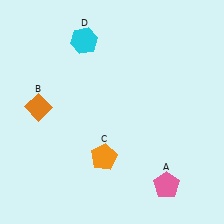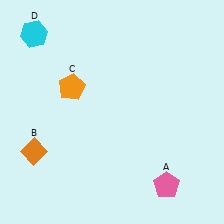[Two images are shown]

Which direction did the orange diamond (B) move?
The orange diamond (B) moved down.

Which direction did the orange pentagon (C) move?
The orange pentagon (C) moved up.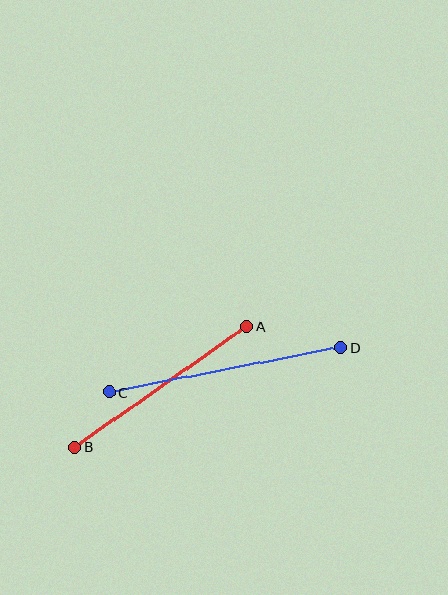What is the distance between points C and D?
The distance is approximately 236 pixels.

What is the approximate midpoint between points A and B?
The midpoint is at approximately (161, 387) pixels.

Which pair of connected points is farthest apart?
Points C and D are farthest apart.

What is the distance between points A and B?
The distance is approximately 210 pixels.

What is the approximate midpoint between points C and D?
The midpoint is at approximately (225, 370) pixels.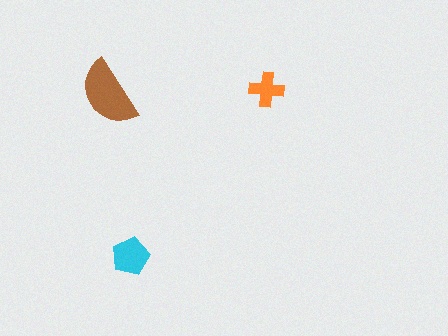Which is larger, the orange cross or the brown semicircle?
The brown semicircle.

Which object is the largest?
The brown semicircle.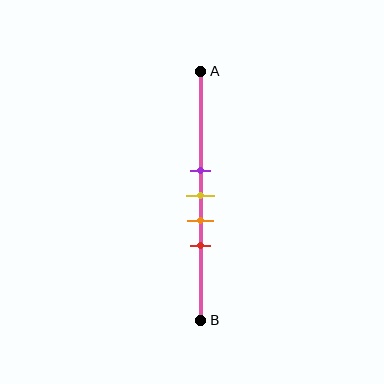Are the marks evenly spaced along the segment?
Yes, the marks are approximately evenly spaced.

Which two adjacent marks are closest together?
The purple and yellow marks are the closest adjacent pair.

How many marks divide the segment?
There are 4 marks dividing the segment.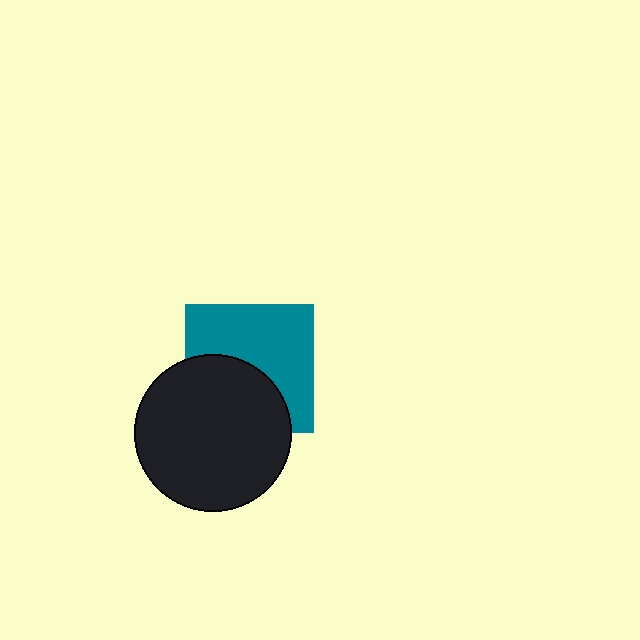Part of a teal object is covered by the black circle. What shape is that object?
It is a square.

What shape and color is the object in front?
The object in front is a black circle.